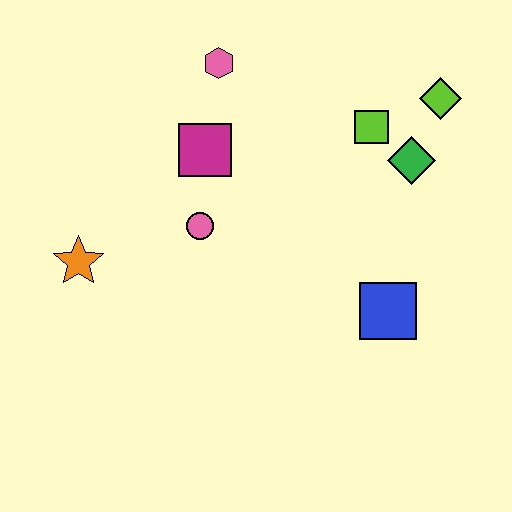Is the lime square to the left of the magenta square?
No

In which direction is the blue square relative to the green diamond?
The blue square is below the green diamond.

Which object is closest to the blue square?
The green diamond is closest to the blue square.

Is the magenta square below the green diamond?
No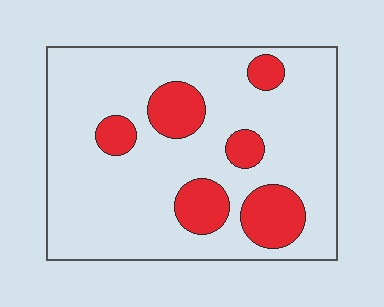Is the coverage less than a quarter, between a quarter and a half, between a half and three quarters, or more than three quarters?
Less than a quarter.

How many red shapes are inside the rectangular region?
6.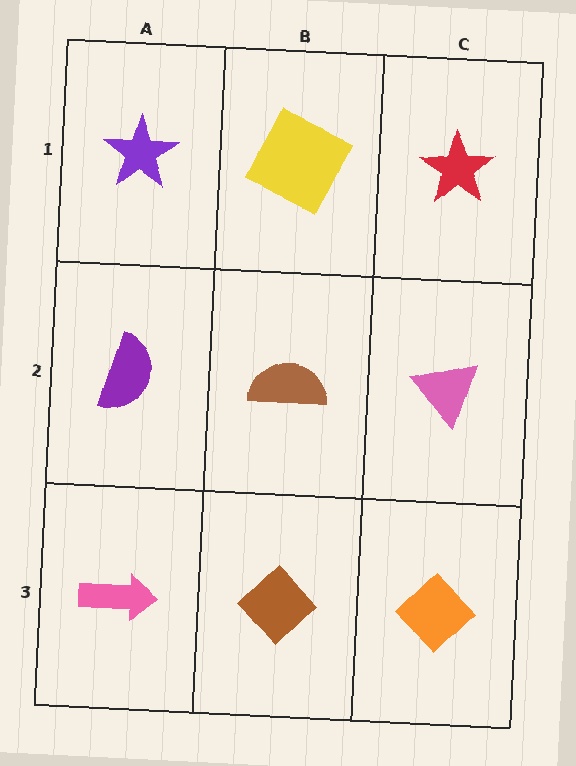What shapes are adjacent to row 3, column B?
A brown semicircle (row 2, column B), a pink arrow (row 3, column A), an orange diamond (row 3, column C).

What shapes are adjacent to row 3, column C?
A pink triangle (row 2, column C), a brown diamond (row 3, column B).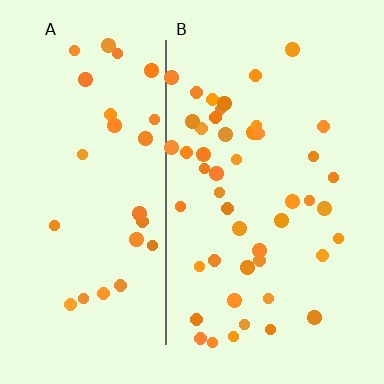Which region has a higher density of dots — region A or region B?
B (the right).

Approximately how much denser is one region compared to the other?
Approximately 1.8× — region B over region A.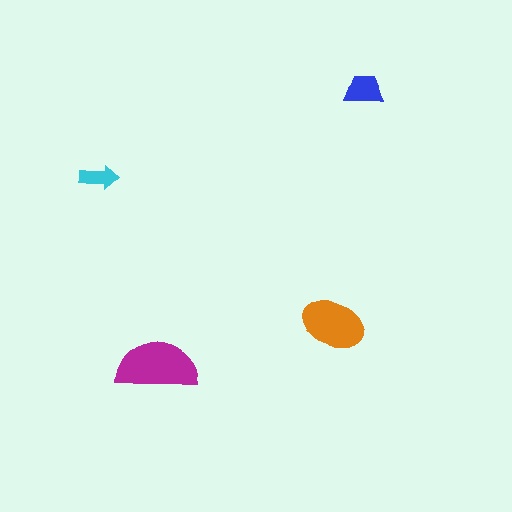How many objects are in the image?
There are 4 objects in the image.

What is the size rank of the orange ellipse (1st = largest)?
2nd.